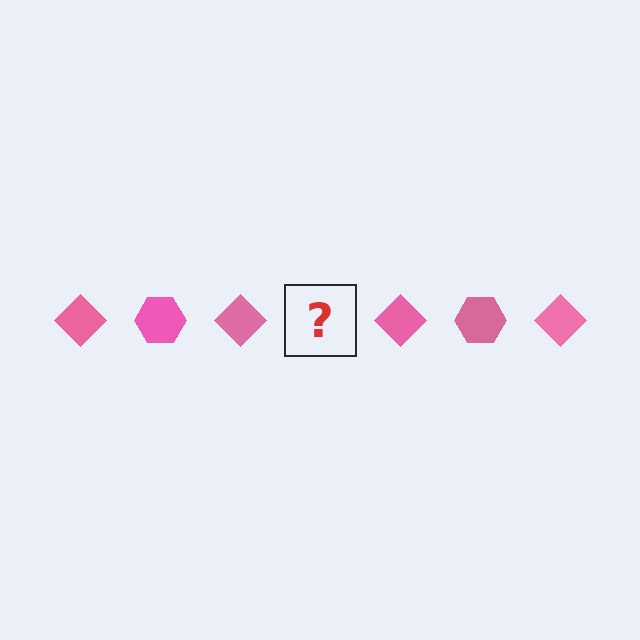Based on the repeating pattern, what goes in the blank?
The blank should be a pink hexagon.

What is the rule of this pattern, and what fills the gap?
The rule is that the pattern cycles through diamond, hexagon shapes in pink. The gap should be filled with a pink hexagon.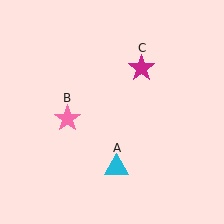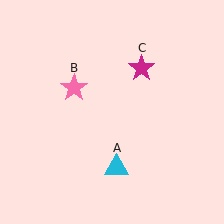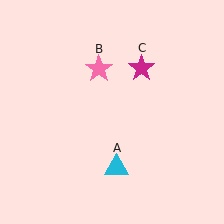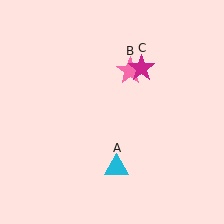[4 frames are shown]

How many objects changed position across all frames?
1 object changed position: pink star (object B).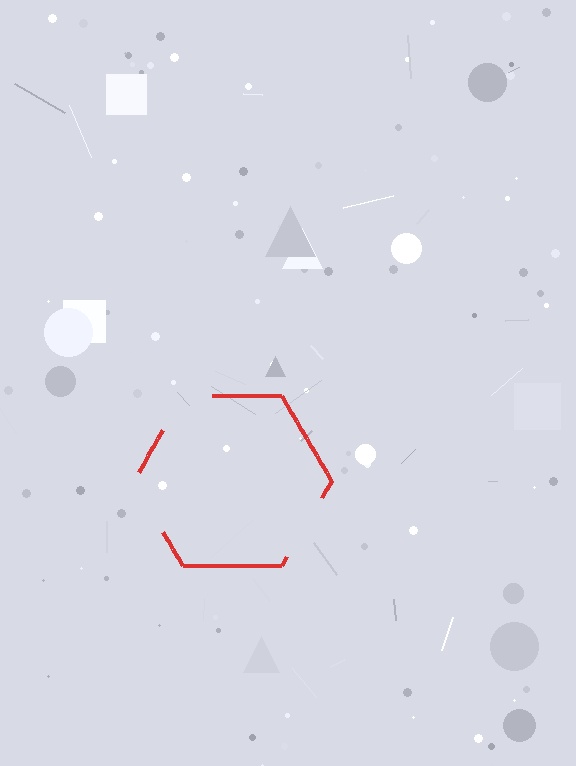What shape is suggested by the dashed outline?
The dashed outline suggests a hexagon.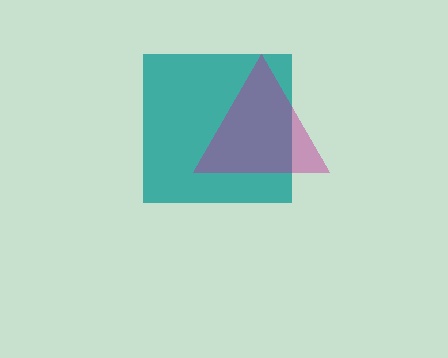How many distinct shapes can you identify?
There are 2 distinct shapes: a teal square, a magenta triangle.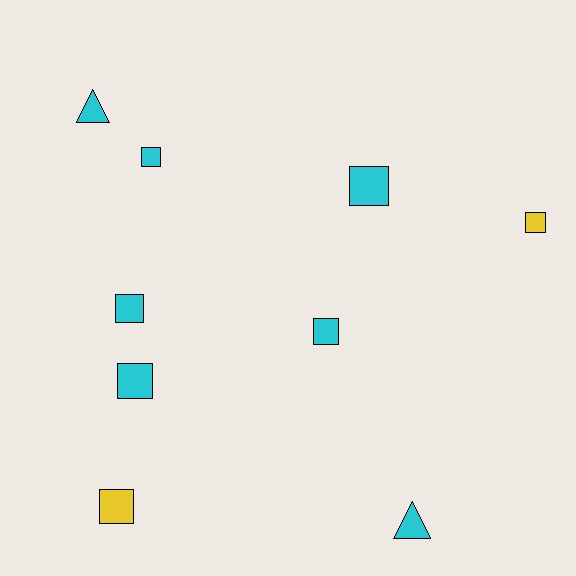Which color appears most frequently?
Cyan, with 7 objects.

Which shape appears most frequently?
Square, with 7 objects.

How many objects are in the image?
There are 9 objects.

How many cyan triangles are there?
There are 2 cyan triangles.